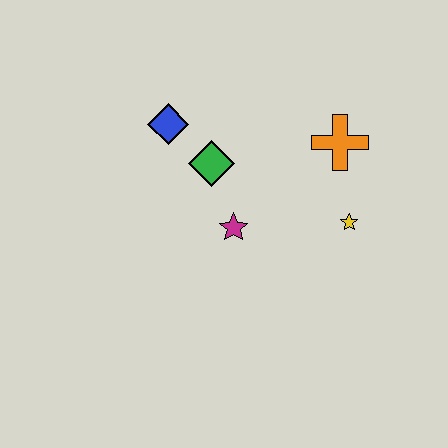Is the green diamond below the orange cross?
Yes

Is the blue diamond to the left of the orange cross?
Yes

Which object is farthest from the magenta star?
The orange cross is farthest from the magenta star.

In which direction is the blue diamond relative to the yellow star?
The blue diamond is to the left of the yellow star.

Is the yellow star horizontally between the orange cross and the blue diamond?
No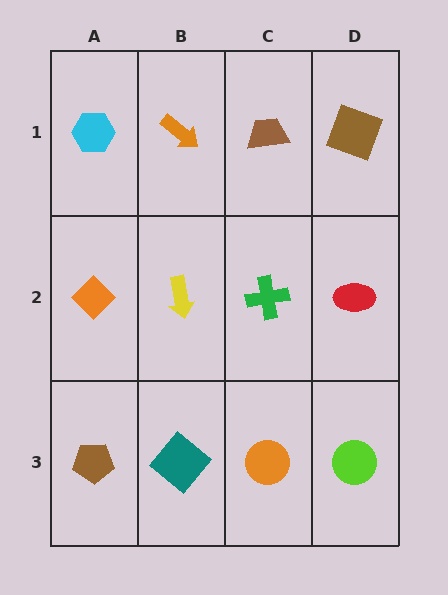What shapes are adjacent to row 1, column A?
An orange diamond (row 2, column A), an orange arrow (row 1, column B).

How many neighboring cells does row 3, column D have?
2.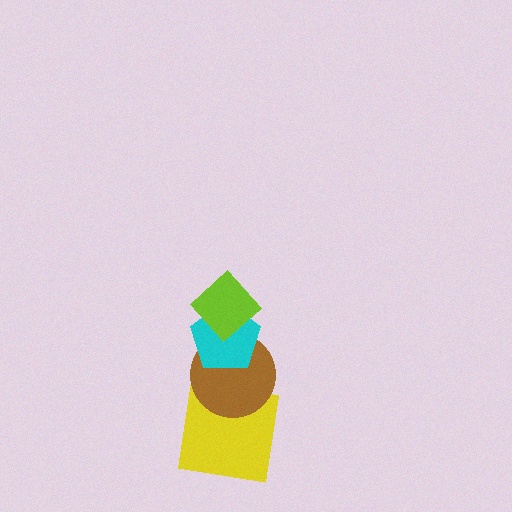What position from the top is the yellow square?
The yellow square is 4th from the top.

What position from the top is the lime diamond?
The lime diamond is 1st from the top.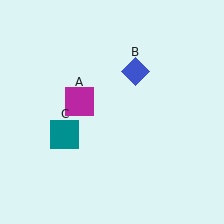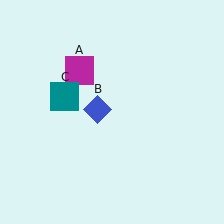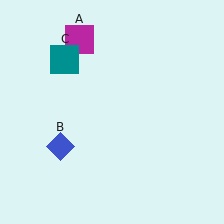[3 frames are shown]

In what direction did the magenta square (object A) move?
The magenta square (object A) moved up.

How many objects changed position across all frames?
3 objects changed position: magenta square (object A), blue diamond (object B), teal square (object C).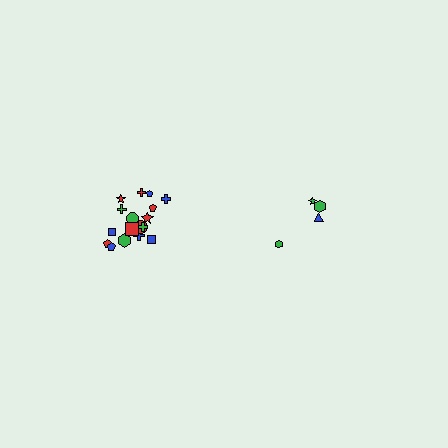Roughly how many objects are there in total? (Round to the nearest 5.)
Roughly 20 objects in total.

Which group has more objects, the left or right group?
The left group.